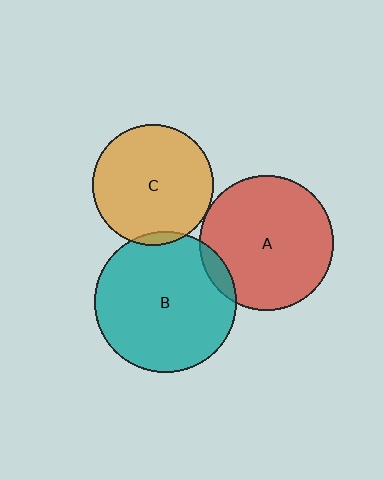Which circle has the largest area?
Circle B (teal).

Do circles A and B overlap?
Yes.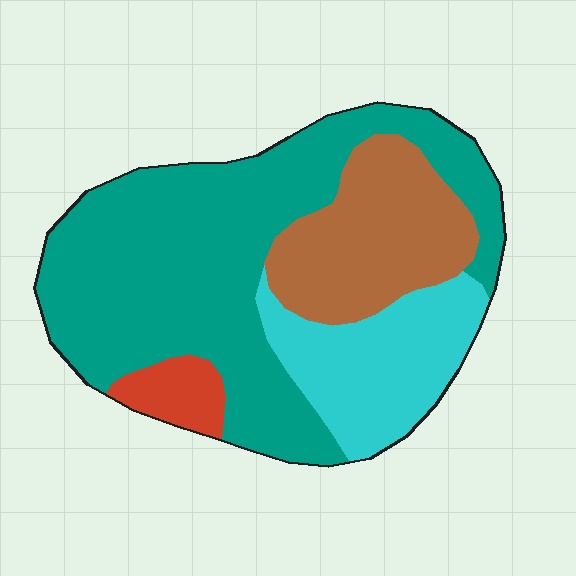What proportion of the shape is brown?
Brown takes up about one fifth (1/5) of the shape.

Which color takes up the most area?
Teal, at roughly 55%.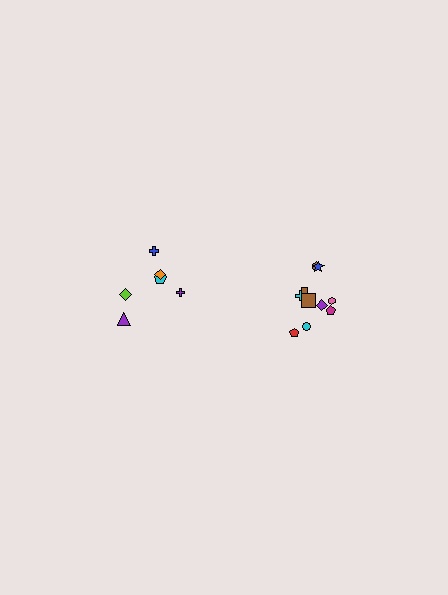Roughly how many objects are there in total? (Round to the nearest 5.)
Roughly 15 objects in total.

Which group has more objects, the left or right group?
The right group.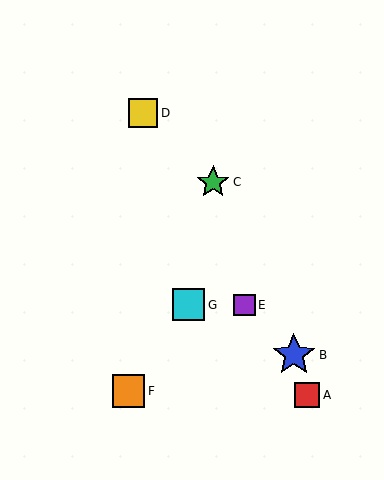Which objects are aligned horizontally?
Objects E, G are aligned horizontally.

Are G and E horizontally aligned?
Yes, both are at y≈305.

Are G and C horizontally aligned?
No, G is at y≈305 and C is at y≈182.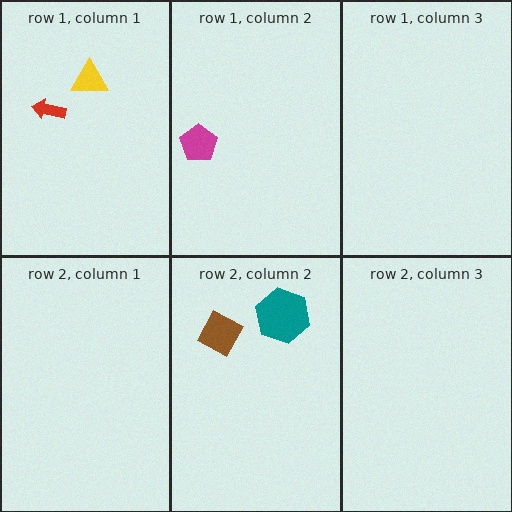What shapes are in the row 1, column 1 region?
The yellow triangle, the red arrow.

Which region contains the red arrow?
The row 1, column 1 region.